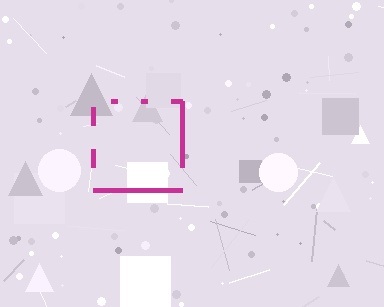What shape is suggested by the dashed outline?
The dashed outline suggests a square.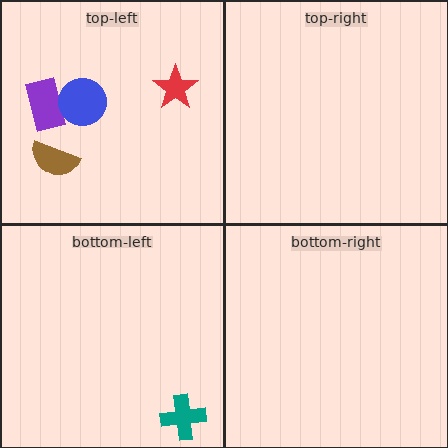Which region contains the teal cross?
The bottom-left region.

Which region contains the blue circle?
The top-left region.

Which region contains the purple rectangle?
The top-left region.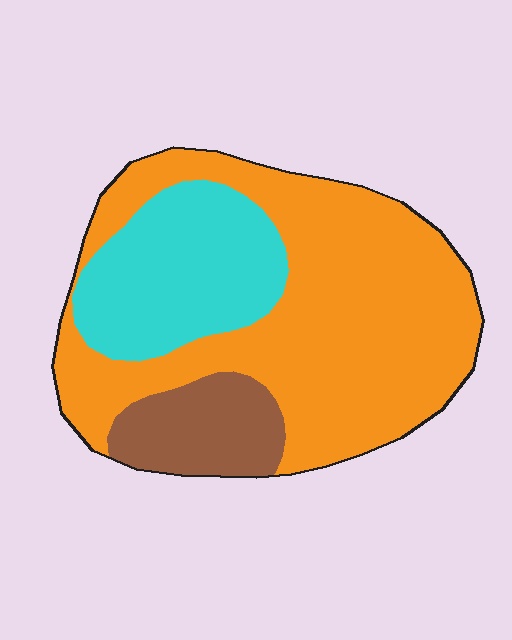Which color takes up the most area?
Orange, at roughly 60%.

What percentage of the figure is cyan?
Cyan takes up about one quarter (1/4) of the figure.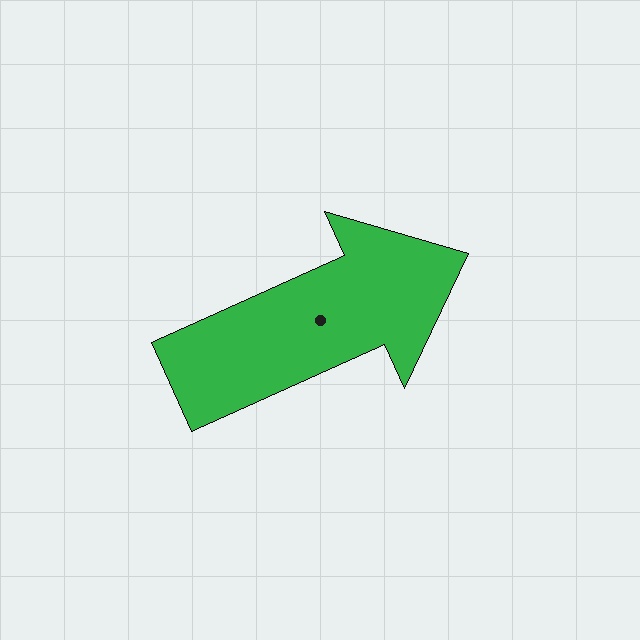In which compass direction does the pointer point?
Northeast.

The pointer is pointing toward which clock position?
Roughly 2 o'clock.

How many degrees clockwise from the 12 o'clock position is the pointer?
Approximately 66 degrees.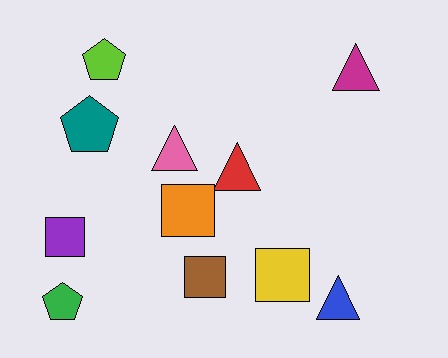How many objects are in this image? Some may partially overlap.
There are 11 objects.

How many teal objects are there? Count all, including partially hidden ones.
There is 1 teal object.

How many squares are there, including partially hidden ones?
There are 4 squares.